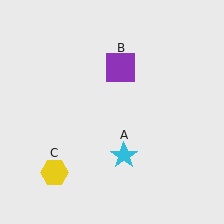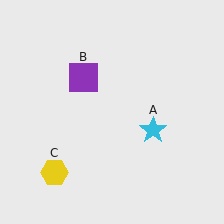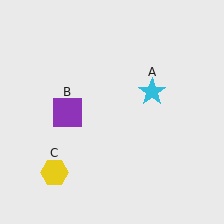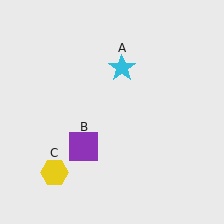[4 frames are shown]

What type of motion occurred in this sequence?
The cyan star (object A), purple square (object B) rotated counterclockwise around the center of the scene.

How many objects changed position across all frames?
2 objects changed position: cyan star (object A), purple square (object B).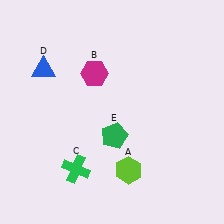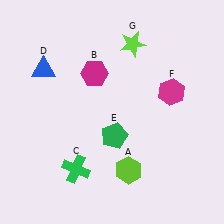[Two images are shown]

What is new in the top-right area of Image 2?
A magenta hexagon (F) was added in the top-right area of Image 2.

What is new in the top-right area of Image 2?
A lime star (G) was added in the top-right area of Image 2.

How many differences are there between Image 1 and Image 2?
There are 2 differences between the two images.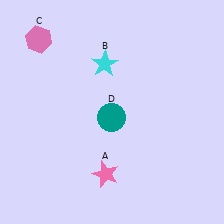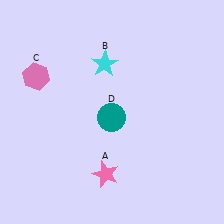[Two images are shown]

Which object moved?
The pink hexagon (C) moved down.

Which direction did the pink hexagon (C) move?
The pink hexagon (C) moved down.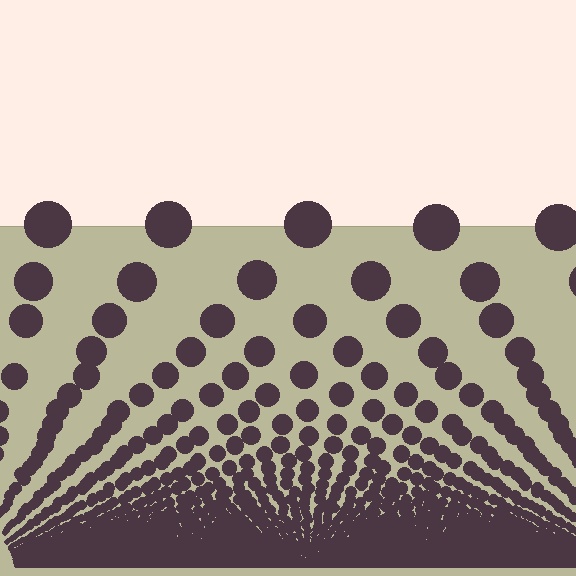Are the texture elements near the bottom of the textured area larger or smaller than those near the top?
Smaller. The gradient is inverted — elements near the bottom are smaller and denser.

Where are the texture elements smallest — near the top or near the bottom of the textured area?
Near the bottom.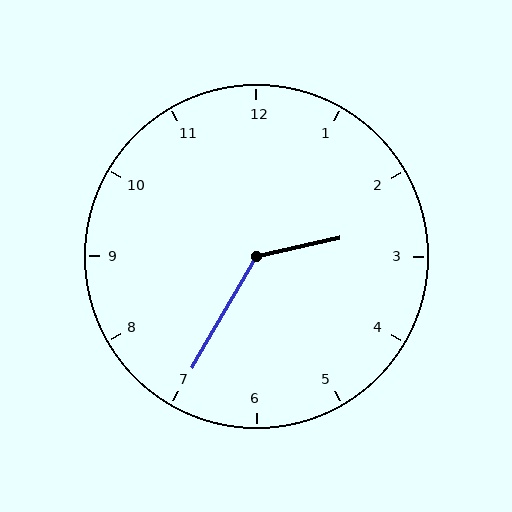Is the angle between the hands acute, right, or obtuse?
It is obtuse.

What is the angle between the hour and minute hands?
Approximately 132 degrees.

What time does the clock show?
2:35.